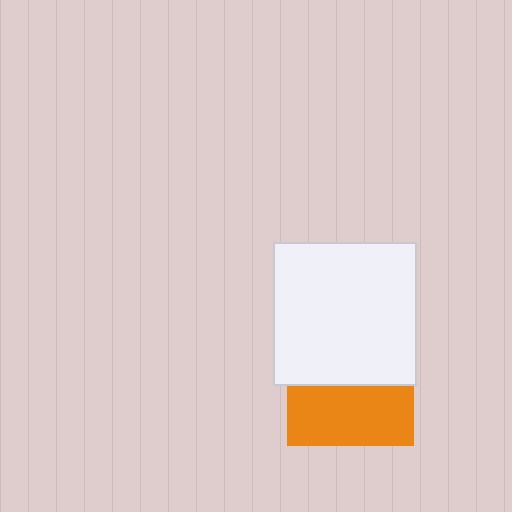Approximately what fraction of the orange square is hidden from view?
Roughly 52% of the orange square is hidden behind the white square.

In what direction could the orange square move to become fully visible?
The orange square could move down. That would shift it out from behind the white square entirely.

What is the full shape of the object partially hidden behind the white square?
The partially hidden object is an orange square.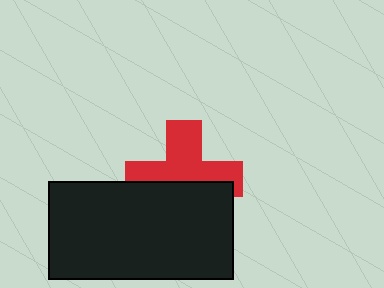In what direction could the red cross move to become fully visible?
The red cross could move up. That would shift it out from behind the black rectangle entirely.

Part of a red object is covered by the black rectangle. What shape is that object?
It is a cross.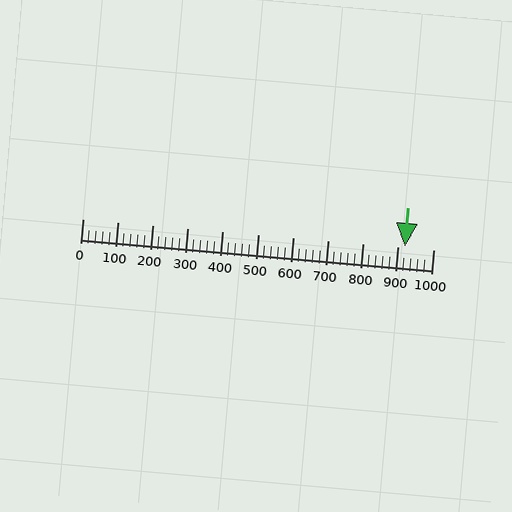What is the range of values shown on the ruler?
The ruler shows values from 0 to 1000.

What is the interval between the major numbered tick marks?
The major tick marks are spaced 100 units apart.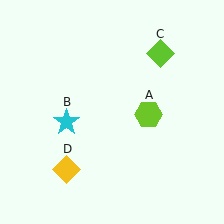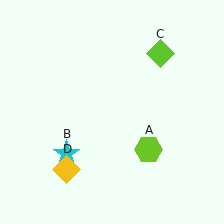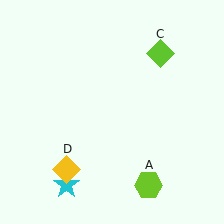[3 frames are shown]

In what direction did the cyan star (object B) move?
The cyan star (object B) moved down.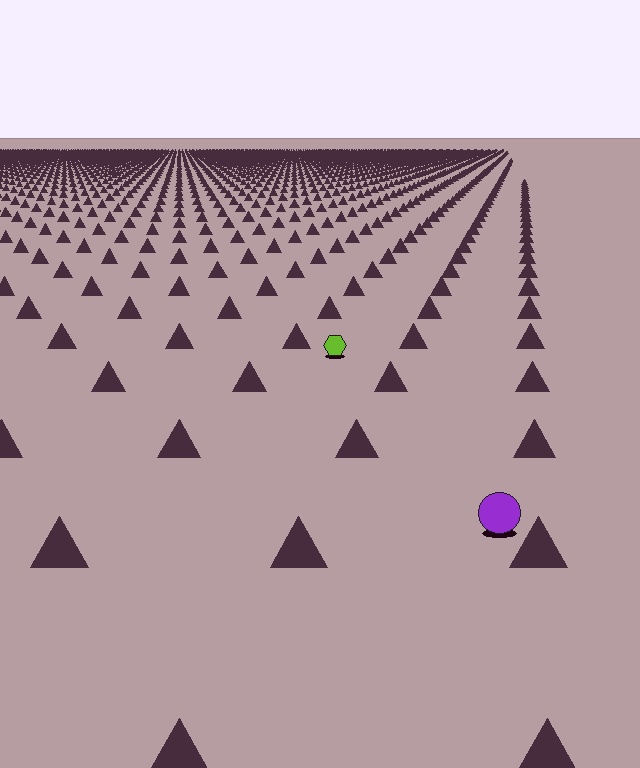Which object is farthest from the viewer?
The lime hexagon is farthest from the viewer. It appears smaller and the ground texture around it is denser.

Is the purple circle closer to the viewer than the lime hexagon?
Yes. The purple circle is closer — you can tell from the texture gradient: the ground texture is coarser near it.